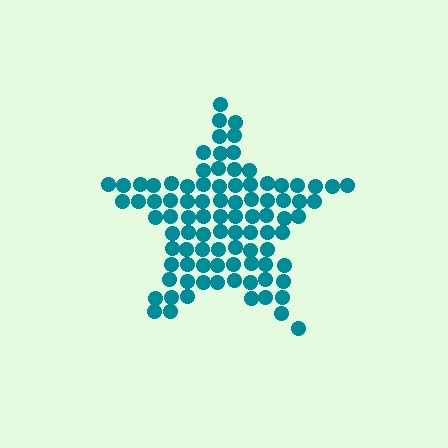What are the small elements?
The small elements are circles.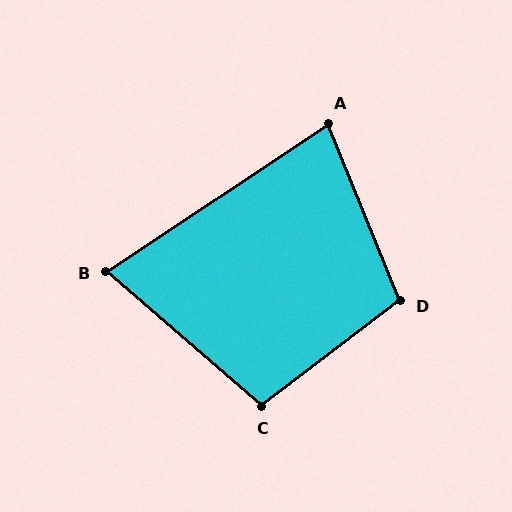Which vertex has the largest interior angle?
D, at approximately 106 degrees.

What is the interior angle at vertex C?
Approximately 101 degrees (obtuse).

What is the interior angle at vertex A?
Approximately 79 degrees (acute).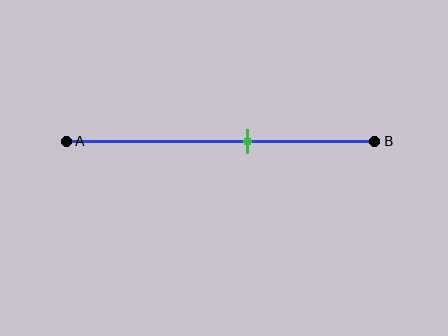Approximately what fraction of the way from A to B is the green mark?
The green mark is approximately 60% of the way from A to B.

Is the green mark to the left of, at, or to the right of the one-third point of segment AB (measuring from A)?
The green mark is to the right of the one-third point of segment AB.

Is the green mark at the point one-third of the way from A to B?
No, the mark is at about 60% from A, not at the 33% one-third point.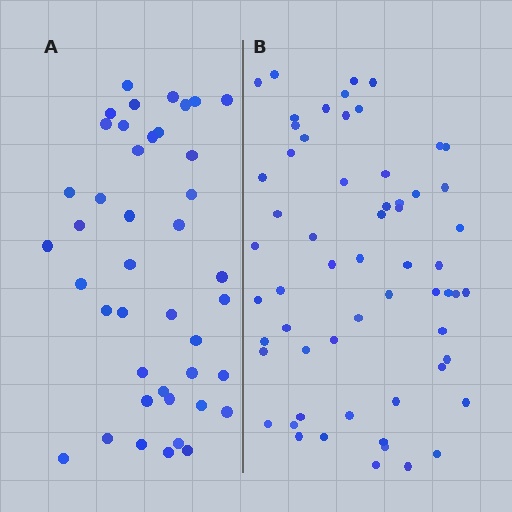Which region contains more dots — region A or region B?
Region B (the right region) has more dots.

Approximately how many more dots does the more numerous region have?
Region B has approximately 20 more dots than region A.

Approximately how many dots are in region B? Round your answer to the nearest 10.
About 60 dots.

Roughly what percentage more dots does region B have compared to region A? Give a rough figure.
About 45% more.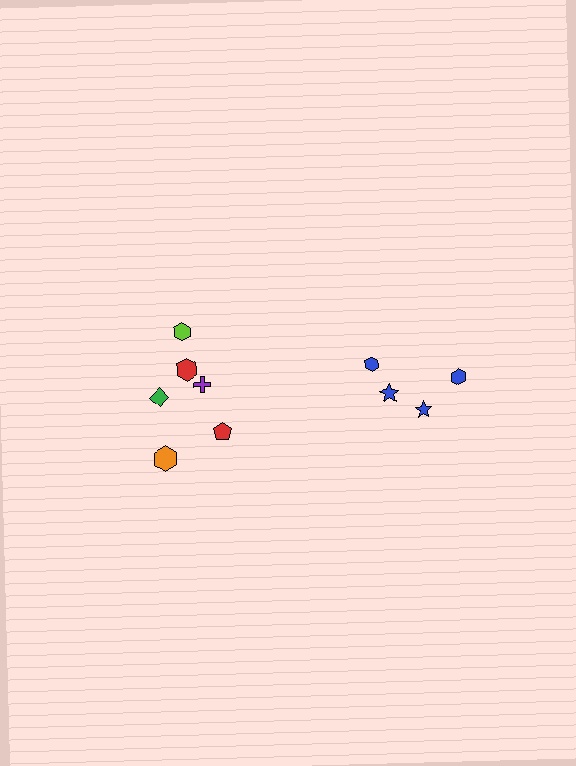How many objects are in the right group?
There are 4 objects.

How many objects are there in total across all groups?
There are 10 objects.